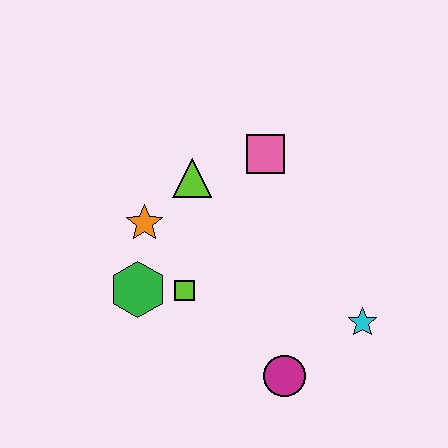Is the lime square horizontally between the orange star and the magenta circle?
Yes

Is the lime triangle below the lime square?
No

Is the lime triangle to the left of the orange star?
No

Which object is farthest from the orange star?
The cyan star is farthest from the orange star.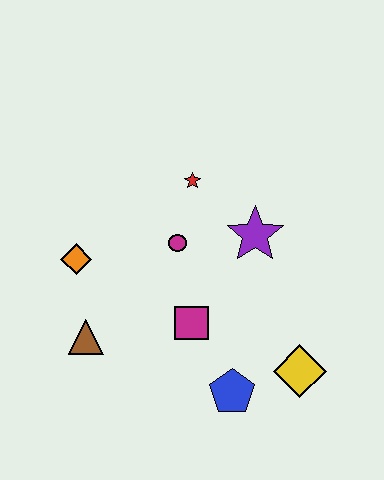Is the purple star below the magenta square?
No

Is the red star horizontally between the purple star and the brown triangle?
Yes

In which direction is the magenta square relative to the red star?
The magenta square is below the red star.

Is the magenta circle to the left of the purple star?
Yes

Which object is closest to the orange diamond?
The brown triangle is closest to the orange diamond.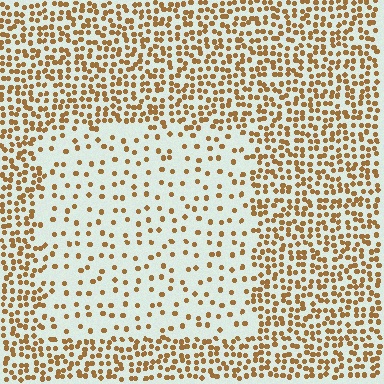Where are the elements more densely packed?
The elements are more densely packed outside the rectangle boundary.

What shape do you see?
I see a rectangle.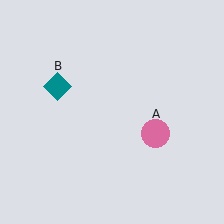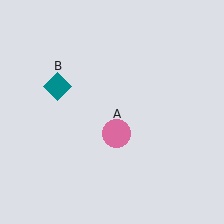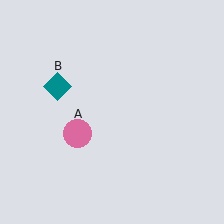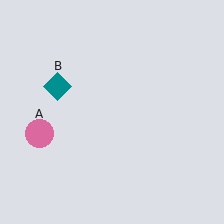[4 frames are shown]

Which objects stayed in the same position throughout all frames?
Teal diamond (object B) remained stationary.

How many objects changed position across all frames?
1 object changed position: pink circle (object A).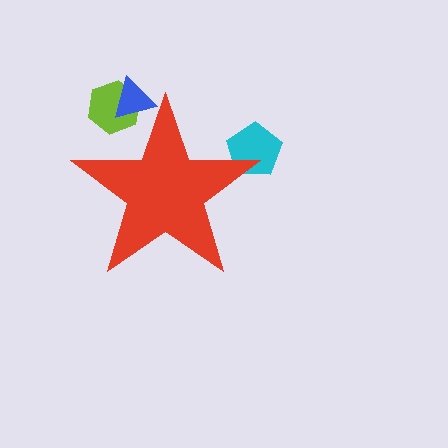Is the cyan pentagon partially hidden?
Yes, the cyan pentagon is partially hidden behind the red star.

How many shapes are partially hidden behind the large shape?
3 shapes are partially hidden.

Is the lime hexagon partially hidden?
Yes, the lime hexagon is partially hidden behind the red star.